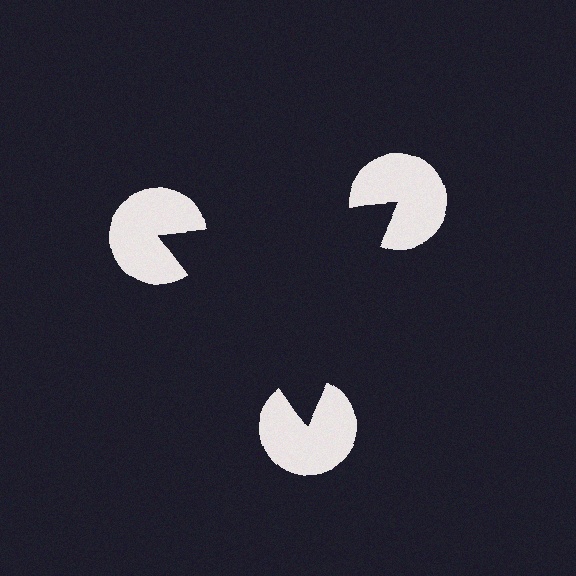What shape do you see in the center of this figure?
An illusory triangle — its edges are inferred from the aligned wedge cuts in the pac-man discs, not physically drawn.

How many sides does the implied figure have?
3 sides.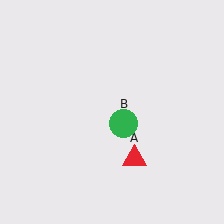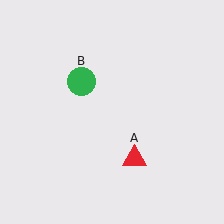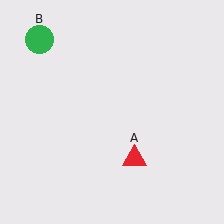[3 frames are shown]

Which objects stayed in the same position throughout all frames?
Red triangle (object A) remained stationary.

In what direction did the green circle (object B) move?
The green circle (object B) moved up and to the left.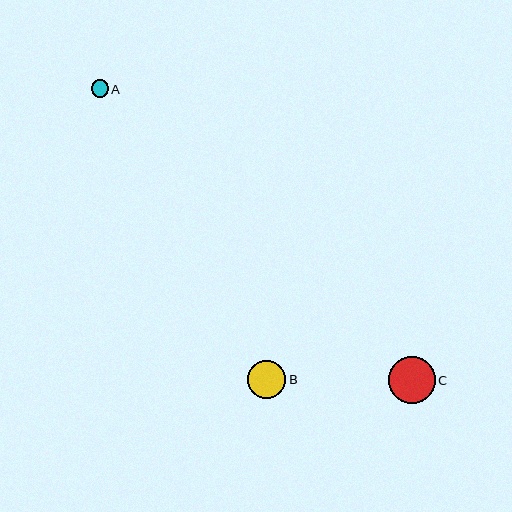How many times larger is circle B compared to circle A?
Circle B is approximately 2.2 times the size of circle A.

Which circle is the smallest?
Circle A is the smallest with a size of approximately 17 pixels.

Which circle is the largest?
Circle C is the largest with a size of approximately 47 pixels.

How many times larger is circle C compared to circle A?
Circle C is approximately 2.7 times the size of circle A.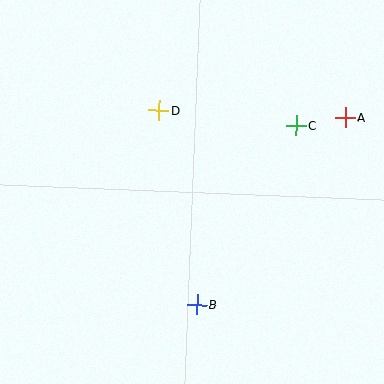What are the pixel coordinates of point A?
Point A is at (345, 117).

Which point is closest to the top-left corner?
Point D is closest to the top-left corner.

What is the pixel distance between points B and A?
The distance between B and A is 239 pixels.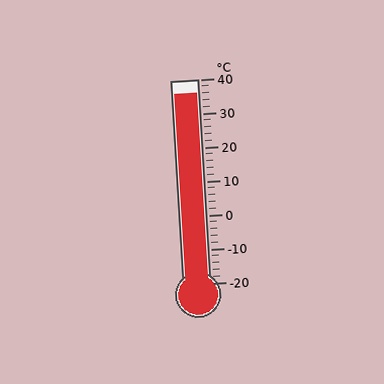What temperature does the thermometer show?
The thermometer shows approximately 36°C.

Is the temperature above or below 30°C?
The temperature is above 30°C.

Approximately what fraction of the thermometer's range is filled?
The thermometer is filled to approximately 95% of its range.